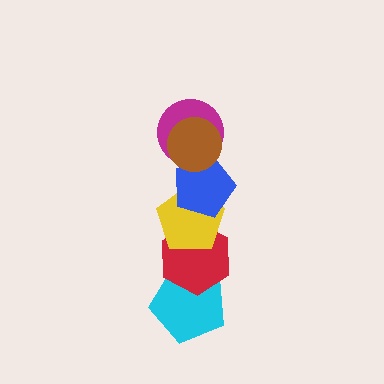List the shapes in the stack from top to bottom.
From top to bottom: the brown circle, the magenta circle, the blue pentagon, the yellow pentagon, the red hexagon, the cyan pentagon.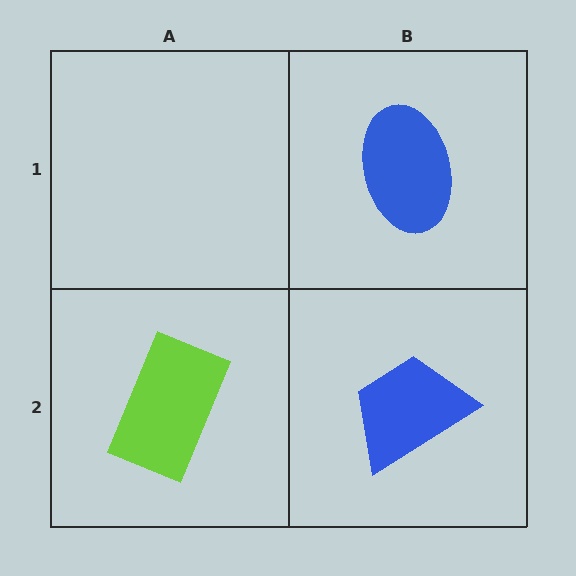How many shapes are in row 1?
1 shape.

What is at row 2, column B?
A blue trapezoid.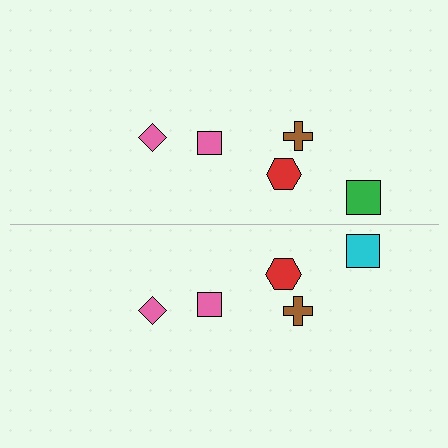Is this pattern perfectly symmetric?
No, the pattern is not perfectly symmetric. The cyan square on the bottom side breaks the symmetry — its mirror counterpart is green.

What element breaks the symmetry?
The cyan square on the bottom side breaks the symmetry — its mirror counterpart is green.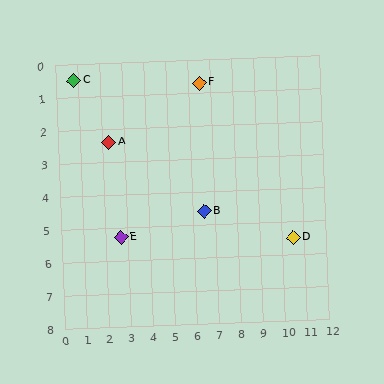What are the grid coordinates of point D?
Point D is at approximately (10.5, 5.5).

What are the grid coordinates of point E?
Point E is at approximately (2.7, 5.3).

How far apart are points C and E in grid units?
Points C and E are about 5.2 grid units apart.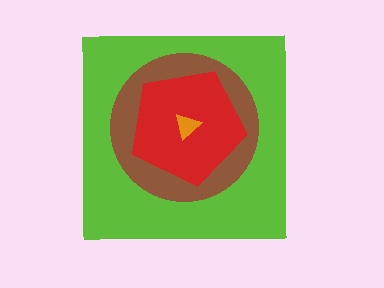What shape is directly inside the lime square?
The brown circle.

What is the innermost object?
The orange triangle.